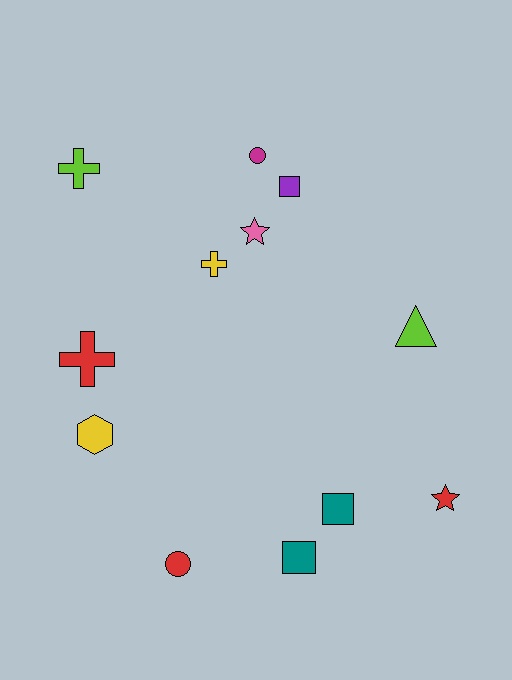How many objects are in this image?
There are 12 objects.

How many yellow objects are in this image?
There are 2 yellow objects.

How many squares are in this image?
There are 3 squares.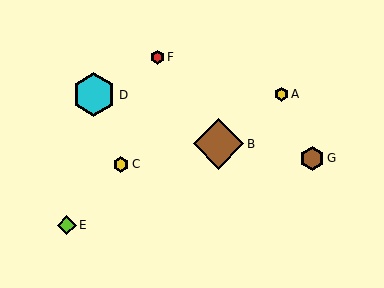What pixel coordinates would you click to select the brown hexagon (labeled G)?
Click at (312, 158) to select the brown hexagon G.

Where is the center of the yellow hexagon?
The center of the yellow hexagon is at (281, 94).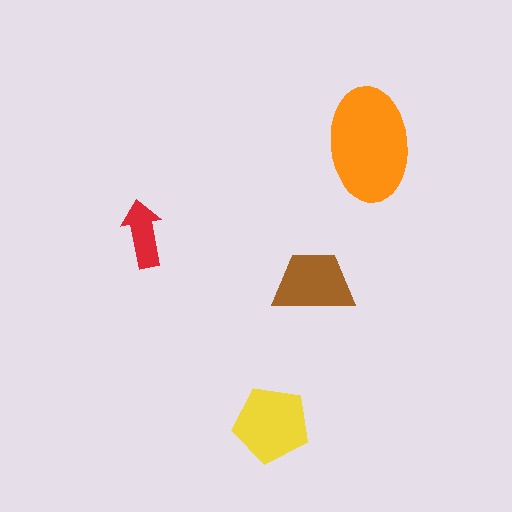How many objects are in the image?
There are 4 objects in the image.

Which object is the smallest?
The red arrow.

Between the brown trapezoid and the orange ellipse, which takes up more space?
The orange ellipse.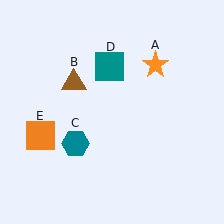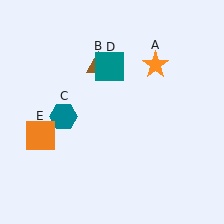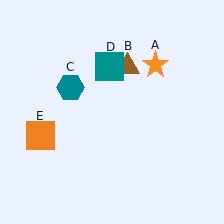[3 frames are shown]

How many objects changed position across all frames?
2 objects changed position: brown triangle (object B), teal hexagon (object C).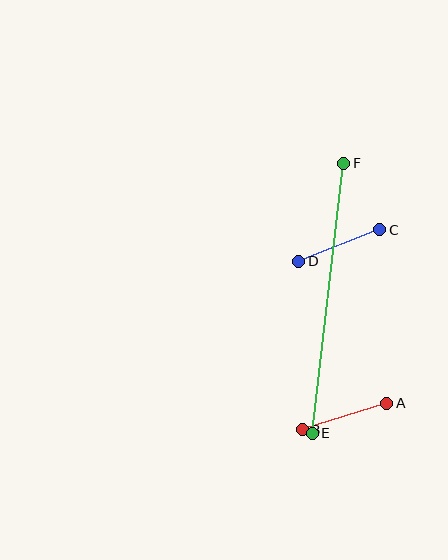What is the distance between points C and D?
The distance is approximately 87 pixels.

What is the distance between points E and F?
The distance is approximately 272 pixels.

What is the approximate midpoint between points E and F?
The midpoint is at approximately (328, 298) pixels.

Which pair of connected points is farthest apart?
Points E and F are farthest apart.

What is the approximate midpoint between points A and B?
The midpoint is at approximately (345, 416) pixels.